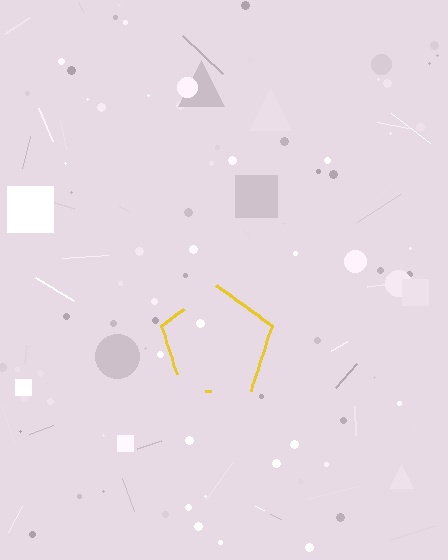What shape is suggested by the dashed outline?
The dashed outline suggests a pentagon.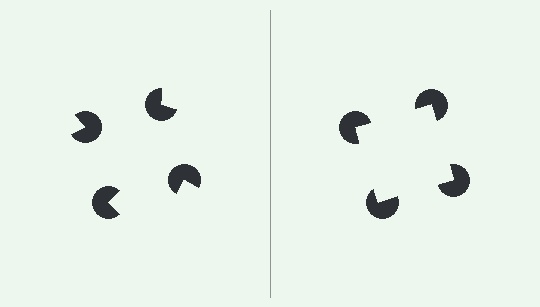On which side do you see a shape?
An illusory square appears on the right side. On the left side the wedge cuts are rotated, so no coherent shape forms.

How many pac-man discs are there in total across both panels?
8 — 4 on each side.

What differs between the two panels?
The pac-man discs are positioned identically on both sides; only the wedge orientations differ. On the right they align to a square; on the left they are misaligned.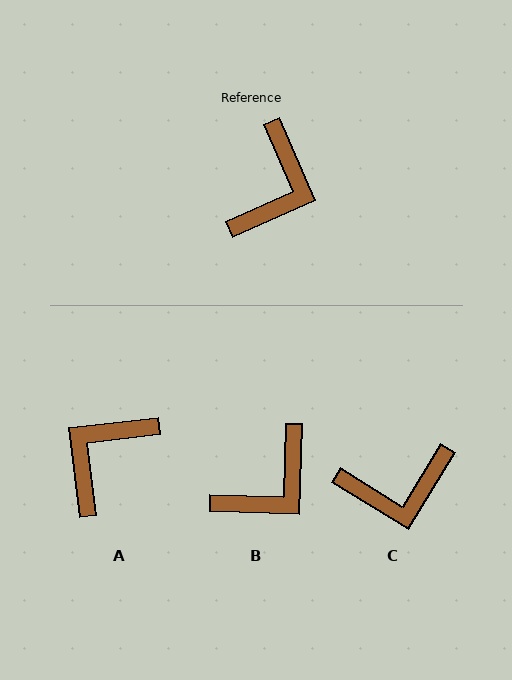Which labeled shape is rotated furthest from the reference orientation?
A, about 163 degrees away.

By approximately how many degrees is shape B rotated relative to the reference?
Approximately 25 degrees clockwise.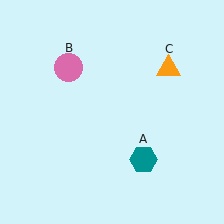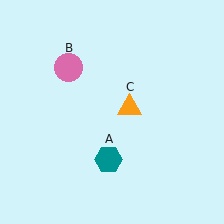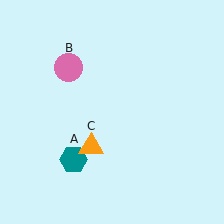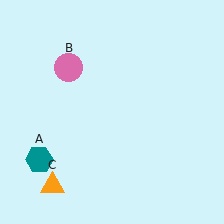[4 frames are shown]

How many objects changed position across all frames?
2 objects changed position: teal hexagon (object A), orange triangle (object C).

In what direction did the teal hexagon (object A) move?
The teal hexagon (object A) moved left.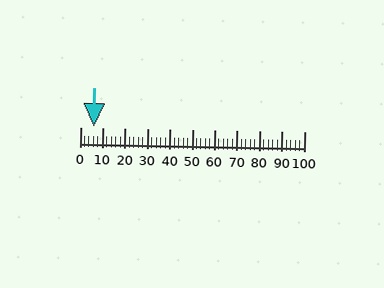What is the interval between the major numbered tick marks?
The major tick marks are spaced 10 units apart.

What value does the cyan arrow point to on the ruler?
The cyan arrow points to approximately 6.